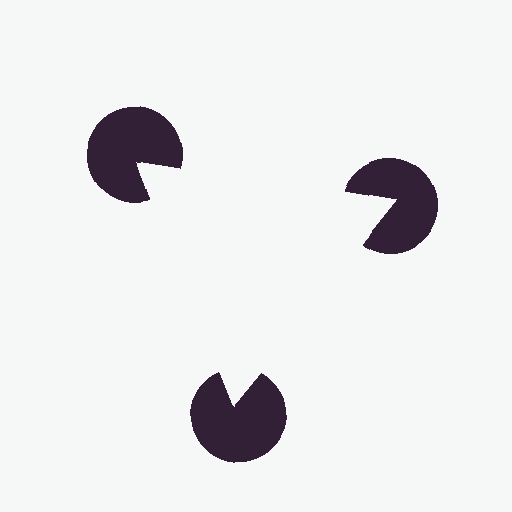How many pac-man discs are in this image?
There are 3 — one at each vertex of the illusory triangle.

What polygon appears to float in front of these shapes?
An illusory triangle — its edges are inferred from the aligned wedge cuts in the pac-man discs, not physically drawn.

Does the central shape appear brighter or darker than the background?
It typically appears slightly brighter than the background, even though no actual brightness change is drawn.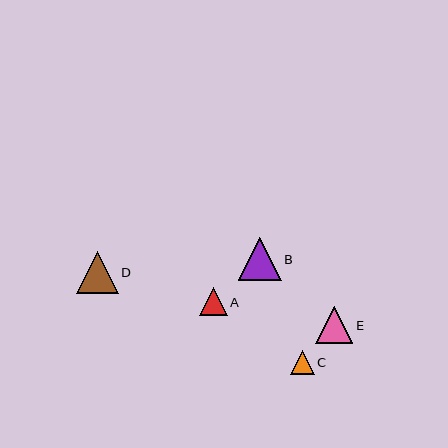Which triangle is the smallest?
Triangle C is the smallest with a size of approximately 24 pixels.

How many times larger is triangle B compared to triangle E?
Triangle B is approximately 1.2 times the size of triangle E.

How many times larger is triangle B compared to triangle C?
Triangle B is approximately 1.8 times the size of triangle C.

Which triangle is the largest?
Triangle B is the largest with a size of approximately 43 pixels.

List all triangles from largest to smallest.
From largest to smallest: B, D, E, A, C.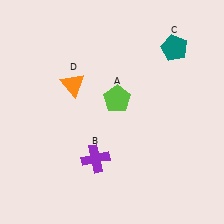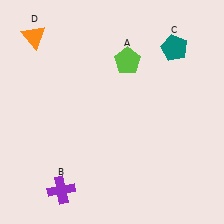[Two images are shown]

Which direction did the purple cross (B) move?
The purple cross (B) moved left.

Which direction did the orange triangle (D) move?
The orange triangle (D) moved up.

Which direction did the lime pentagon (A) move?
The lime pentagon (A) moved up.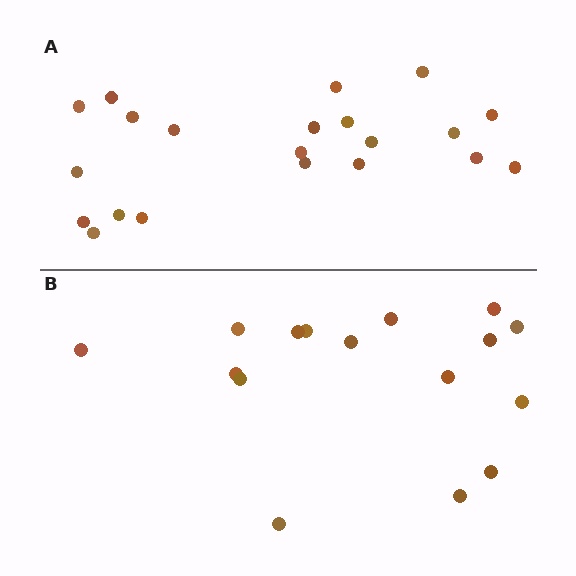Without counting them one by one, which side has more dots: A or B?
Region A (the top region) has more dots.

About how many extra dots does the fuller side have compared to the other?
Region A has about 5 more dots than region B.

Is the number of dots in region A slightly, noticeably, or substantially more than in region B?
Region A has noticeably more, but not dramatically so. The ratio is roughly 1.3 to 1.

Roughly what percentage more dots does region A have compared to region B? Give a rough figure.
About 30% more.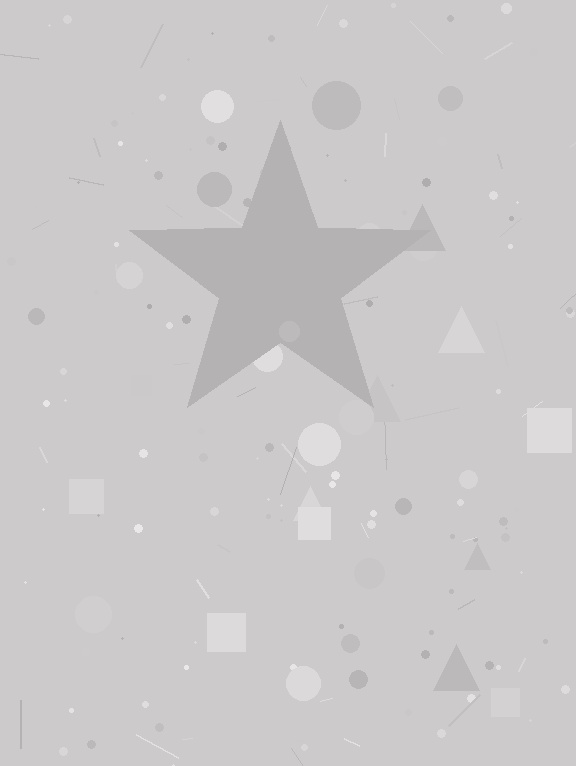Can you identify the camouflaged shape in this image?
The camouflaged shape is a star.